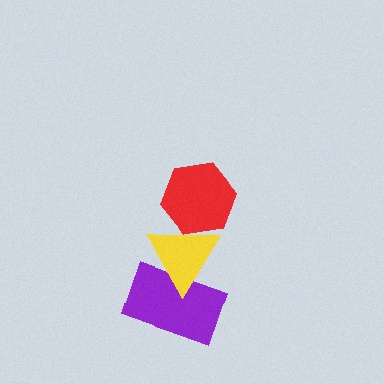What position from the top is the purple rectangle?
The purple rectangle is 3rd from the top.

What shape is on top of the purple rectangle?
The yellow triangle is on top of the purple rectangle.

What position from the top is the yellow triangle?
The yellow triangle is 2nd from the top.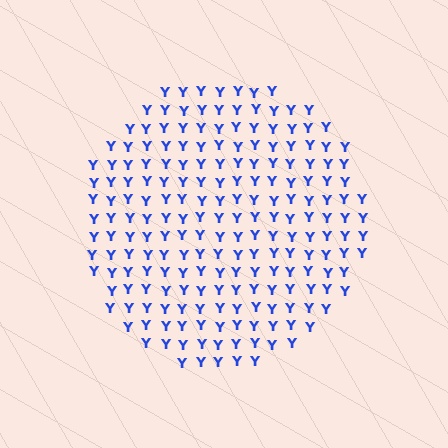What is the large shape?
The large shape is a circle.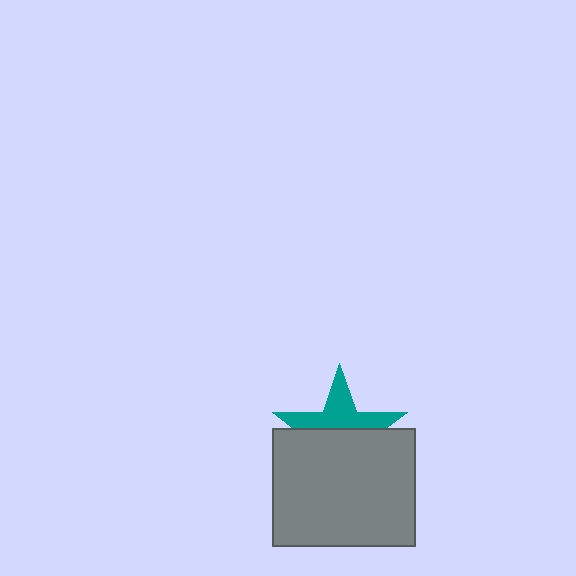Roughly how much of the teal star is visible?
A small part of it is visible (roughly 45%).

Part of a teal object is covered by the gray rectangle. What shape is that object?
It is a star.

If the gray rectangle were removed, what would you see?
You would see the complete teal star.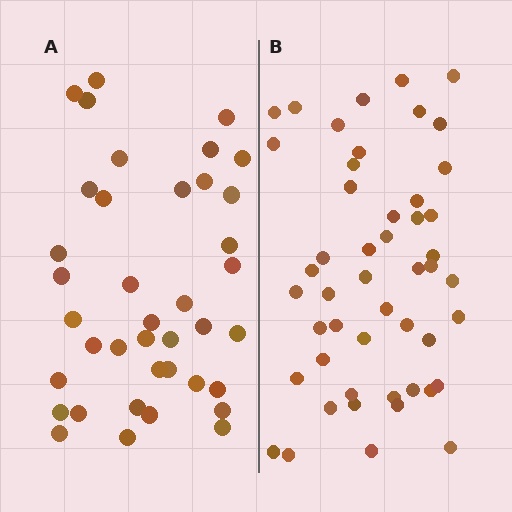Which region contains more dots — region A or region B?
Region B (the right region) has more dots.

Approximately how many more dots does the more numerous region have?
Region B has roughly 10 or so more dots than region A.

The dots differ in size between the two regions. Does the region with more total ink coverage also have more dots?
No. Region A has more total ink coverage because its dots are larger, but region B actually contains more individual dots. Total area can be misleading — the number of items is what matters here.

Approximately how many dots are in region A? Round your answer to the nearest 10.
About 40 dots. (The exact count is 39, which rounds to 40.)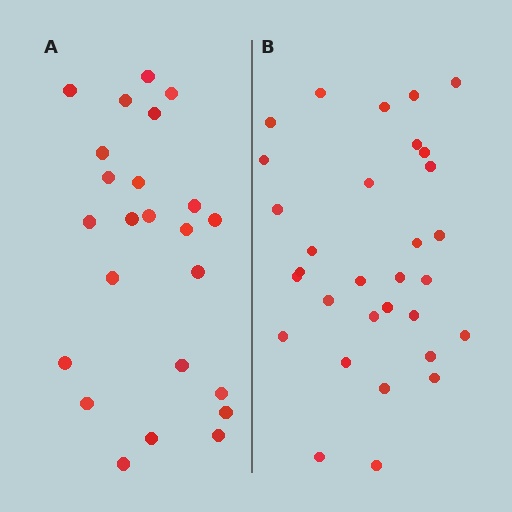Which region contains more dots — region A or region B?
Region B (the right region) has more dots.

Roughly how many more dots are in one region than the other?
Region B has roughly 8 or so more dots than region A.